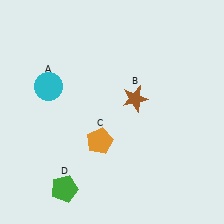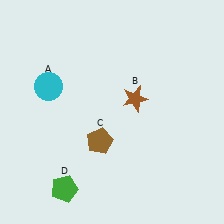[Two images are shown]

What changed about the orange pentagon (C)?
In Image 1, C is orange. In Image 2, it changed to brown.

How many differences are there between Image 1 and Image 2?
There is 1 difference between the two images.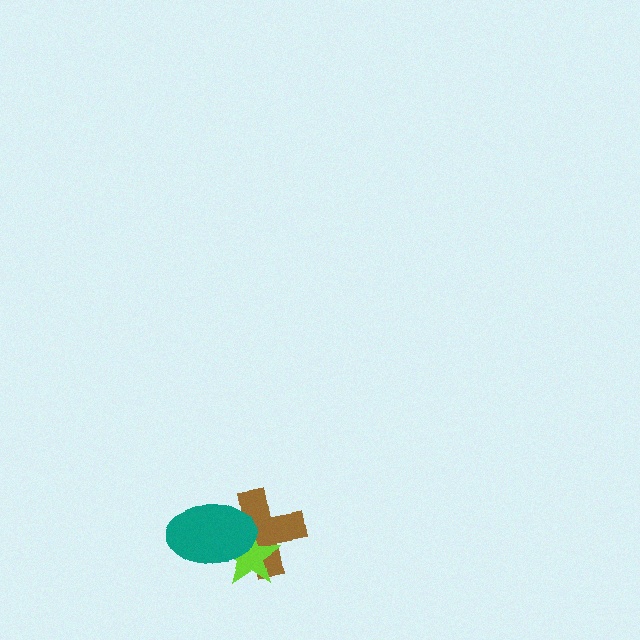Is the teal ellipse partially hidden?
No, no other shape covers it.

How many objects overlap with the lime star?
2 objects overlap with the lime star.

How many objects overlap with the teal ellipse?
2 objects overlap with the teal ellipse.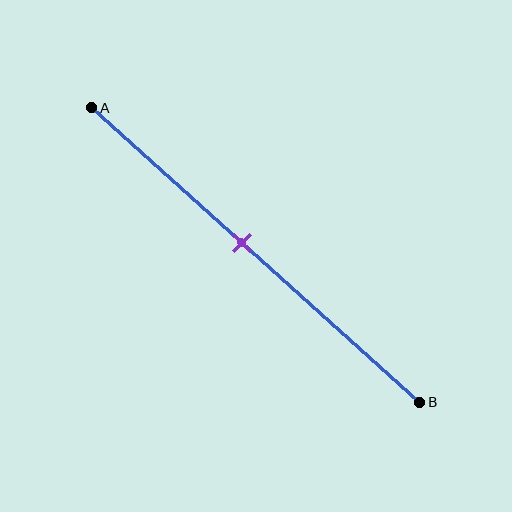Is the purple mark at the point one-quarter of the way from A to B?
No, the mark is at about 45% from A, not at the 25% one-quarter point.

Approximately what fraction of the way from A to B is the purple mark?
The purple mark is approximately 45% of the way from A to B.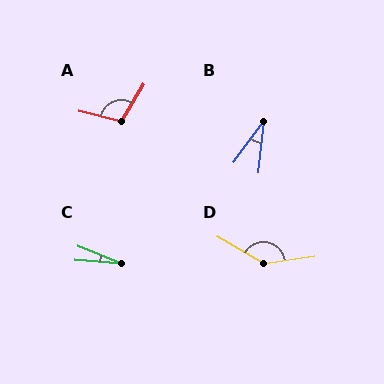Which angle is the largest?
D, at approximately 141 degrees.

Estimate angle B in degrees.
Approximately 30 degrees.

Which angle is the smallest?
C, at approximately 18 degrees.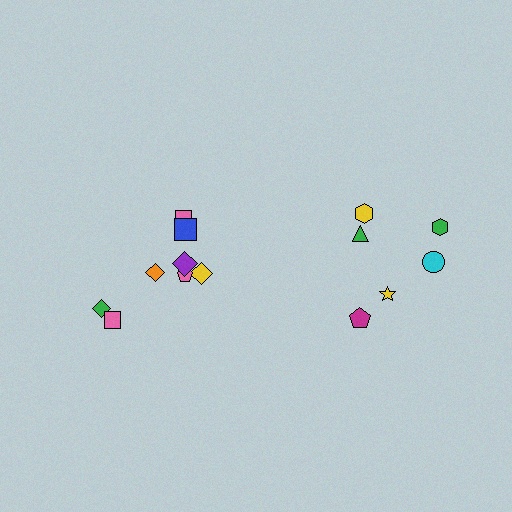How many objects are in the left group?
There are 8 objects.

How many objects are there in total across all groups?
There are 14 objects.